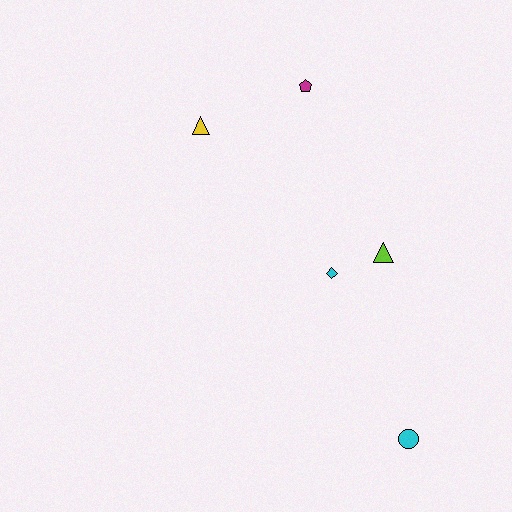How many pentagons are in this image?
There is 1 pentagon.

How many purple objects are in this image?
There are no purple objects.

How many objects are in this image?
There are 5 objects.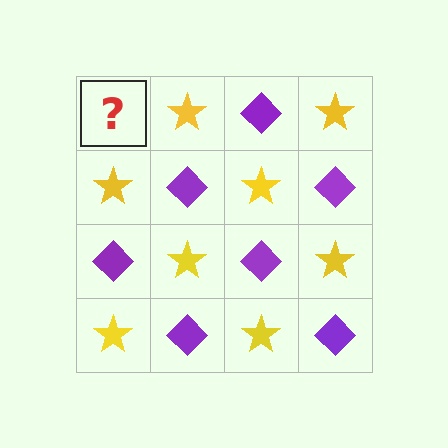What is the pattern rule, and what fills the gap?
The rule is that it alternates purple diamond and yellow star in a checkerboard pattern. The gap should be filled with a purple diamond.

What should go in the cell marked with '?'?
The missing cell should contain a purple diamond.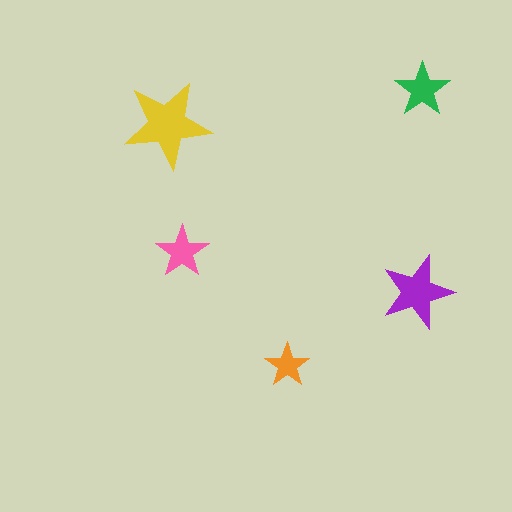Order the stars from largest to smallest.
the yellow one, the purple one, the green one, the pink one, the orange one.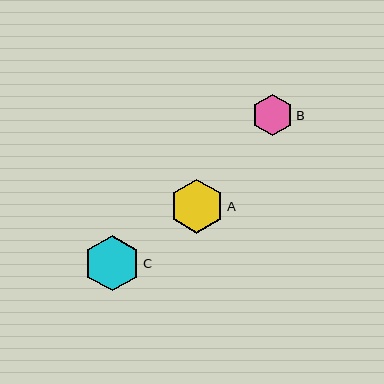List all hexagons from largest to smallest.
From largest to smallest: C, A, B.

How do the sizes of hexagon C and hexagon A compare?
Hexagon C and hexagon A are approximately the same size.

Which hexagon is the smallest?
Hexagon B is the smallest with a size of approximately 41 pixels.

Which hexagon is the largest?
Hexagon C is the largest with a size of approximately 56 pixels.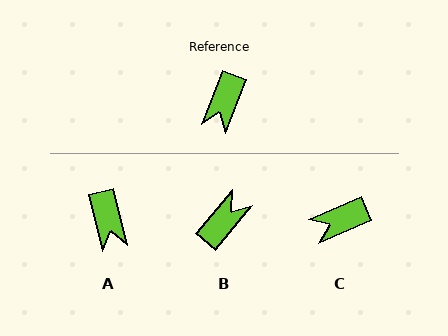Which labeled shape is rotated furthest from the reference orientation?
B, about 161 degrees away.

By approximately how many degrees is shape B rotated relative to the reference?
Approximately 161 degrees counter-clockwise.